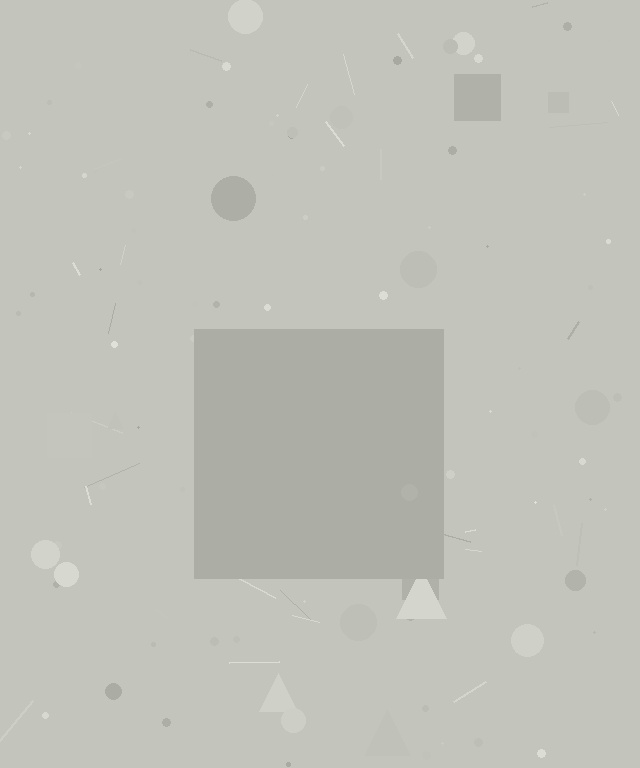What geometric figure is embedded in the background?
A square is embedded in the background.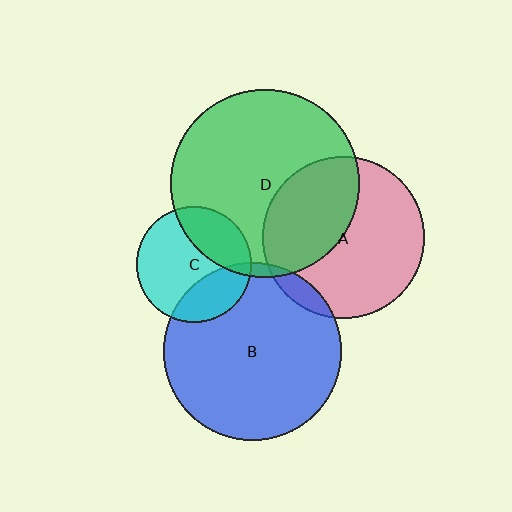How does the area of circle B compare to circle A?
Approximately 1.2 times.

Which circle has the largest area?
Circle D (green).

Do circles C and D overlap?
Yes.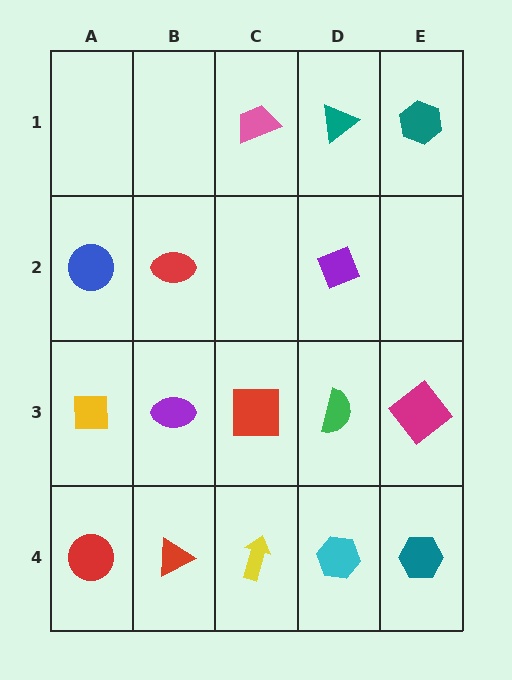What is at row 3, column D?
A green semicircle.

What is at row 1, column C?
A pink trapezoid.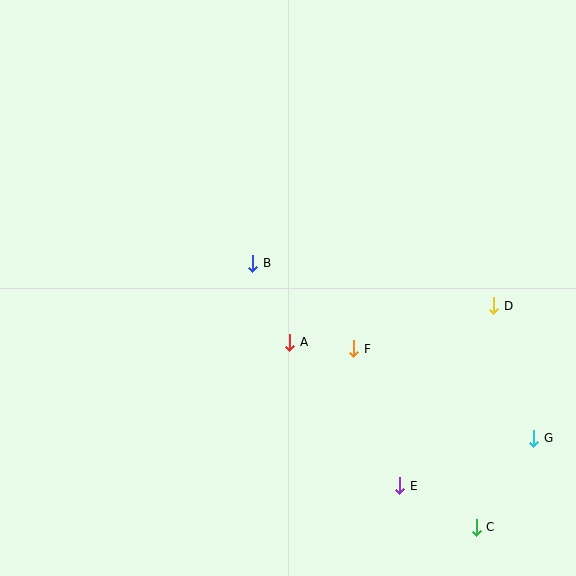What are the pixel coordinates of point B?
Point B is at (253, 263).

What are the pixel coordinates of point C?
Point C is at (476, 527).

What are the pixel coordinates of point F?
Point F is at (354, 349).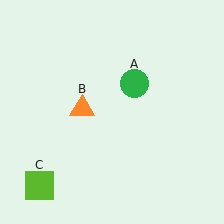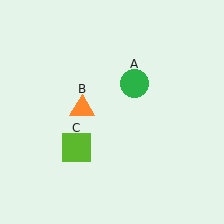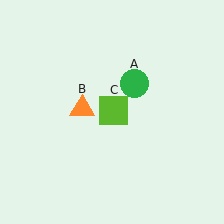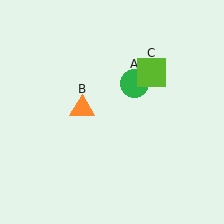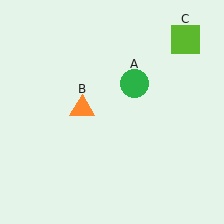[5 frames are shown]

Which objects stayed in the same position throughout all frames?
Green circle (object A) and orange triangle (object B) remained stationary.